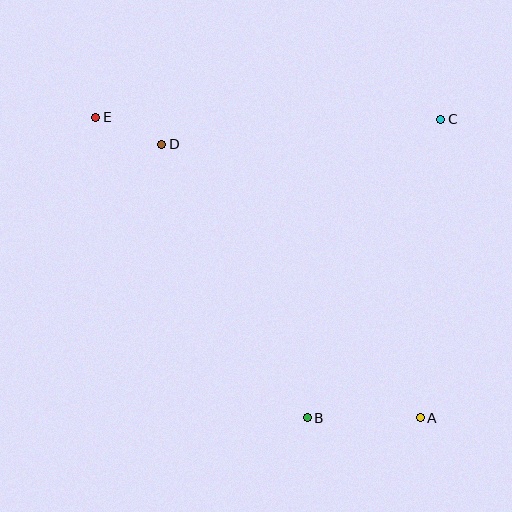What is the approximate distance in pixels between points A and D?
The distance between A and D is approximately 376 pixels.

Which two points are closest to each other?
Points D and E are closest to each other.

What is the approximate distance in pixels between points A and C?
The distance between A and C is approximately 299 pixels.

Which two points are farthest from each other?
Points A and E are farthest from each other.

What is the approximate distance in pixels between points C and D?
The distance between C and D is approximately 280 pixels.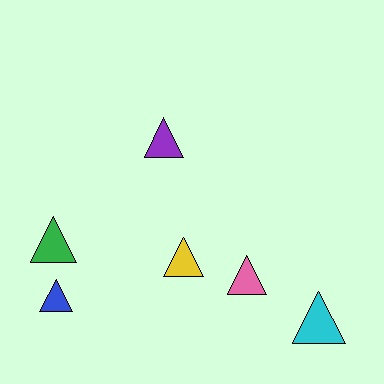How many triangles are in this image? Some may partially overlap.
There are 6 triangles.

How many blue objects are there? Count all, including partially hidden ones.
There is 1 blue object.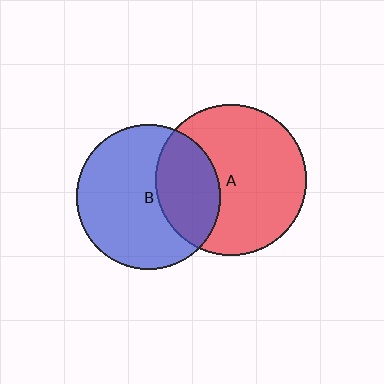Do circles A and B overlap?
Yes.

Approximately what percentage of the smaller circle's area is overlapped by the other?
Approximately 35%.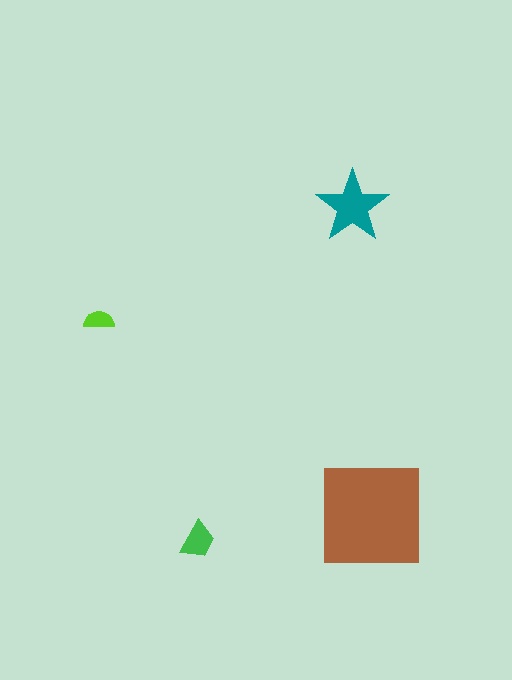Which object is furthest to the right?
The brown square is rightmost.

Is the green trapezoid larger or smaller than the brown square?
Smaller.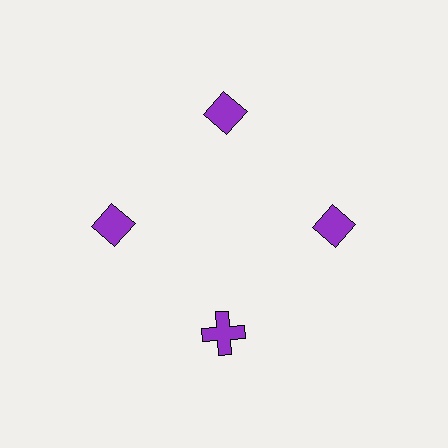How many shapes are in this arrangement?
There are 4 shapes arranged in a ring pattern.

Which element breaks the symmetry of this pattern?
The purple cross at roughly the 6 o'clock position breaks the symmetry. All other shapes are purple diamonds.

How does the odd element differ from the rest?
It has a different shape: cross instead of diamond.